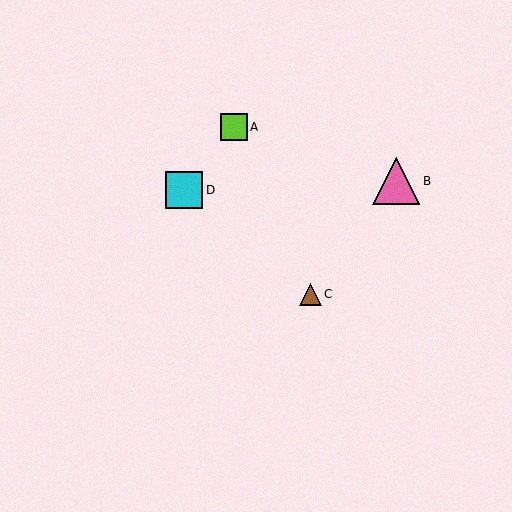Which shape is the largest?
The pink triangle (labeled B) is the largest.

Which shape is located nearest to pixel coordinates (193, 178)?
The cyan square (labeled D) at (184, 190) is nearest to that location.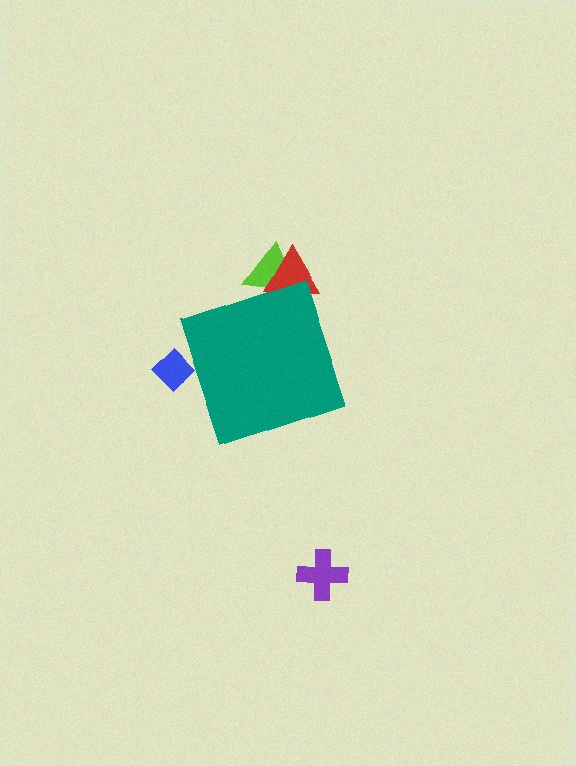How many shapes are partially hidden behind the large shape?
3 shapes are partially hidden.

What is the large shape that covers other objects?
A teal diamond.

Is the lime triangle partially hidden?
Yes, the lime triangle is partially hidden behind the teal diamond.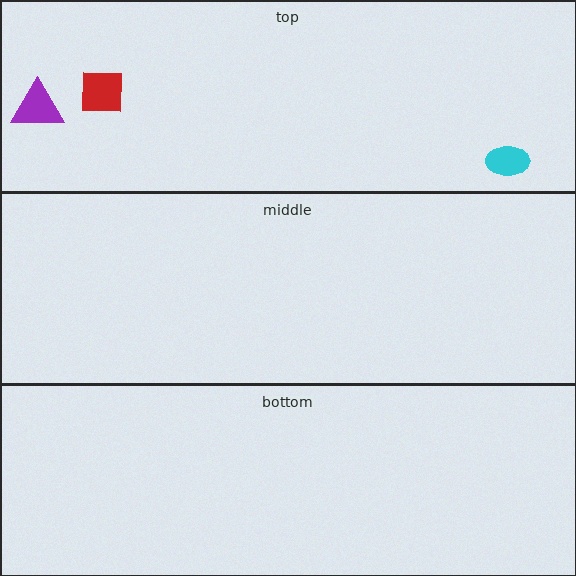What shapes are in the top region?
The cyan ellipse, the red square, the purple triangle.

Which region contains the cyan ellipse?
The top region.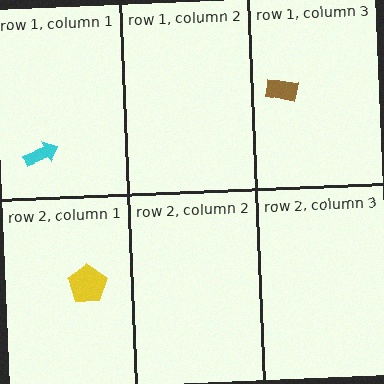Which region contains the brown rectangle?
The row 1, column 3 region.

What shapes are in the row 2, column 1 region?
The yellow pentagon.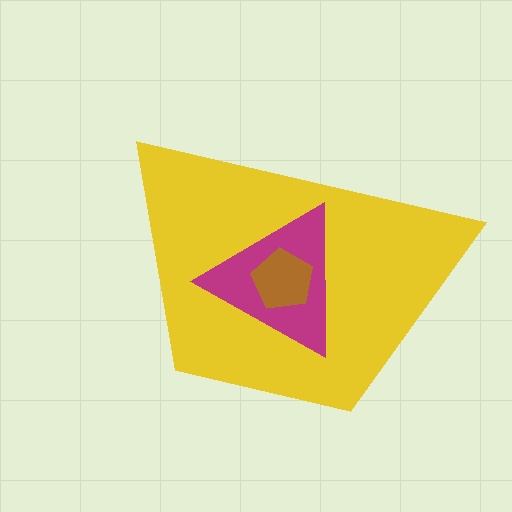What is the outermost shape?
The yellow trapezoid.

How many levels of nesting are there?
3.